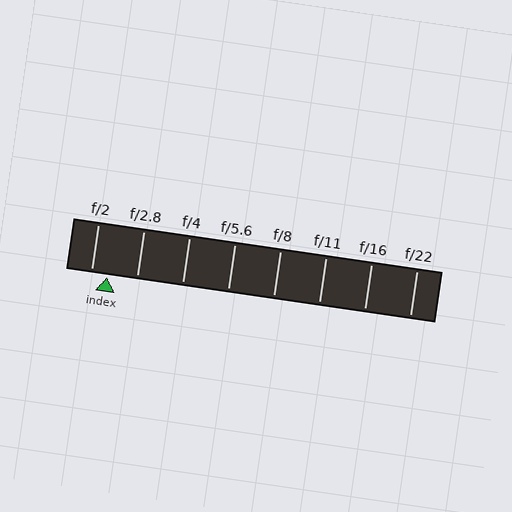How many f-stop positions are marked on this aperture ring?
There are 8 f-stop positions marked.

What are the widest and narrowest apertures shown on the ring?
The widest aperture shown is f/2 and the narrowest is f/22.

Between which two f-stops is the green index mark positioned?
The index mark is between f/2 and f/2.8.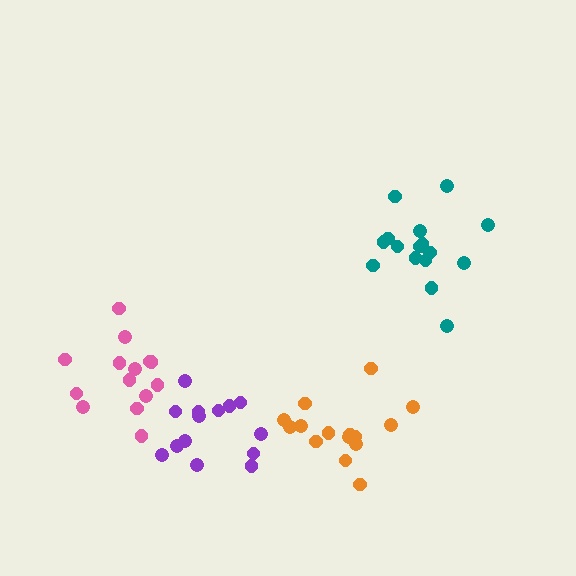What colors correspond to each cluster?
The clusters are colored: teal, orange, purple, pink.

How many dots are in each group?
Group 1: 16 dots, Group 2: 15 dots, Group 3: 14 dots, Group 4: 14 dots (59 total).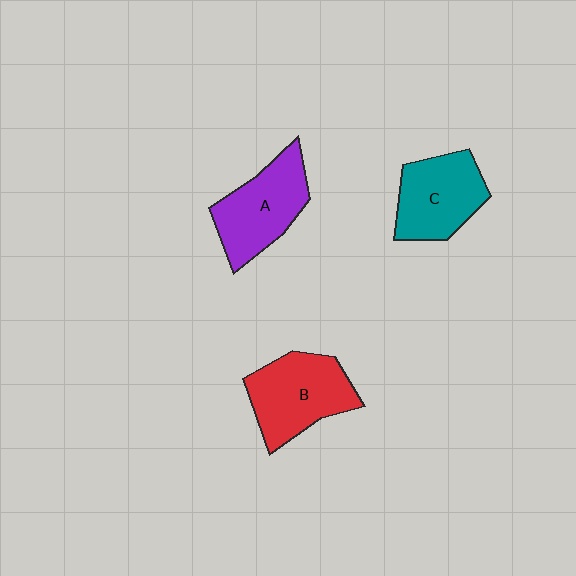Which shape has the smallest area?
Shape C (teal).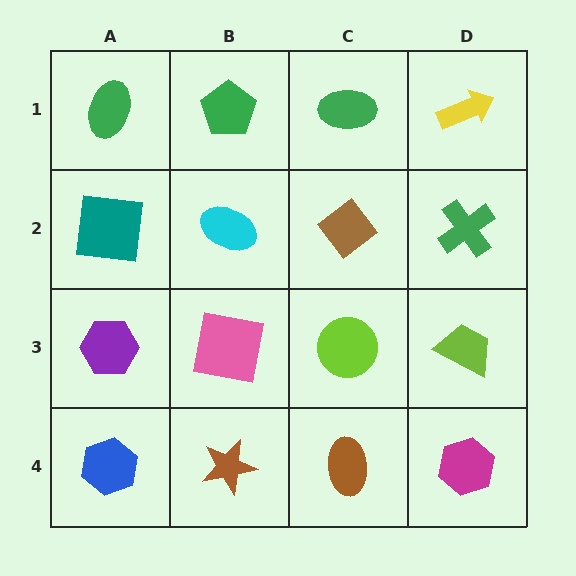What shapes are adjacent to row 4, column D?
A lime trapezoid (row 3, column D), a brown ellipse (row 4, column C).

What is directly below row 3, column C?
A brown ellipse.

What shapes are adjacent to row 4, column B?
A pink square (row 3, column B), a blue hexagon (row 4, column A), a brown ellipse (row 4, column C).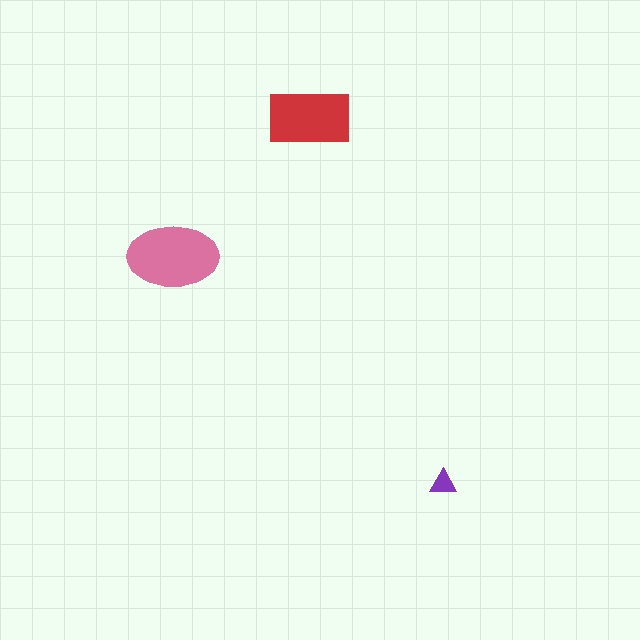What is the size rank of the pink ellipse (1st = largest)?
1st.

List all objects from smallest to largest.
The purple triangle, the red rectangle, the pink ellipse.